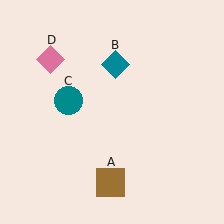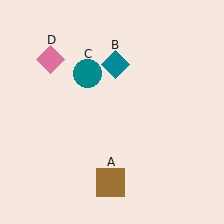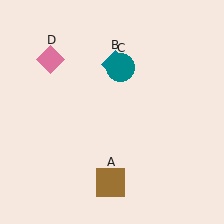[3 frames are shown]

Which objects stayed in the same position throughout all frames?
Brown square (object A) and teal diamond (object B) and pink diamond (object D) remained stationary.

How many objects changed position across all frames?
1 object changed position: teal circle (object C).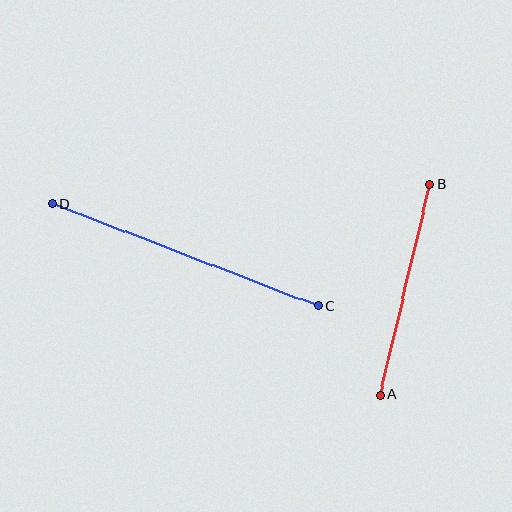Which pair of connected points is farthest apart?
Points C and D are farthest apart.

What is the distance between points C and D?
The distance is approximately 284 pixels.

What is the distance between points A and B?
The distance is approximately 217 pixels.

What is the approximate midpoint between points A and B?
The midpoint is at approximately (405, 289) pixels.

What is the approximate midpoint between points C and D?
The midpoint is at approximately (185, 255) pixels.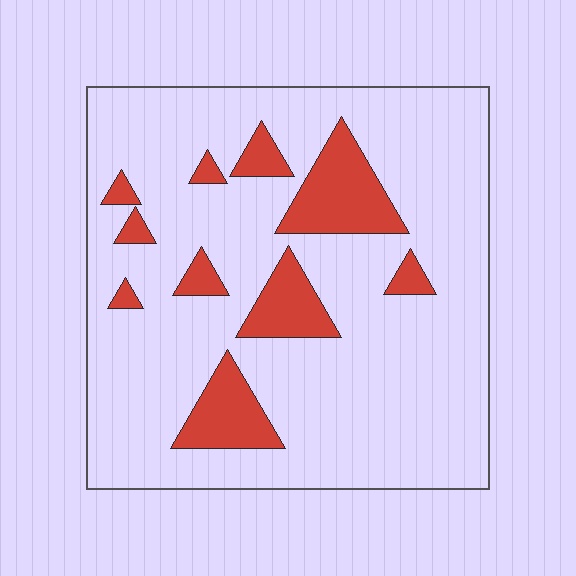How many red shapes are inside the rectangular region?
10.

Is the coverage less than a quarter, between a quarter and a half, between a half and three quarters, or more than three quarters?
Less than a quarter.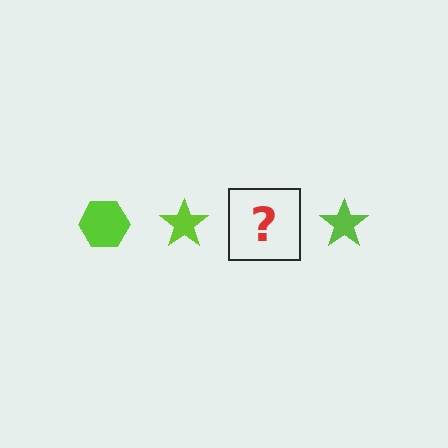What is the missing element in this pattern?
The missing element is a lime hexagon.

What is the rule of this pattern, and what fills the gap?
The rule is that the pattern cycles through hexagon, star shapes in lime. The gap should be filled with a lime hexagon.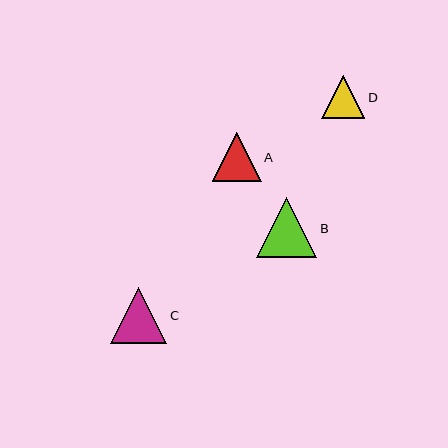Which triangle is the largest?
Triangle B is the largest with a size of approximately 60 pixels.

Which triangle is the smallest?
Triangle D is the smallest with a size of approximately 43 pixels.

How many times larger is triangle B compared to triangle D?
Triangle B is approximately 1.4 times the size of triangle D.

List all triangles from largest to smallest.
From largest to smallest: B, C, A, D.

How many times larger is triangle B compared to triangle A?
Triangle B is approximately 1.2 times the size of triangle A.